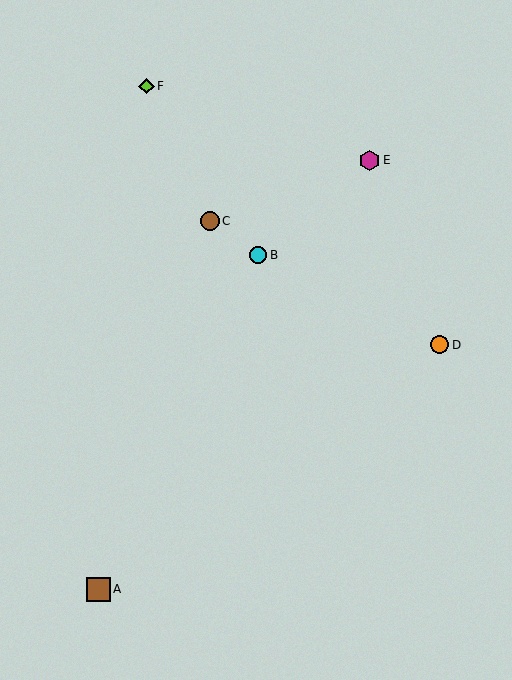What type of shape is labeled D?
Shape D is an orange circle.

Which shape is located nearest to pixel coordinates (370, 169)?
The magenta hexagon (labeled E) at (370, 160) is nearest to that location.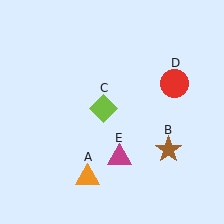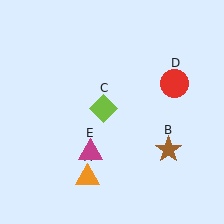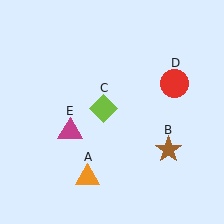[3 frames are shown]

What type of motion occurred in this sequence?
The magenta triangle (object E) rotated clockwise around the center of the scene.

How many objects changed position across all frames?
1 object changed position: magenta triangle (object E).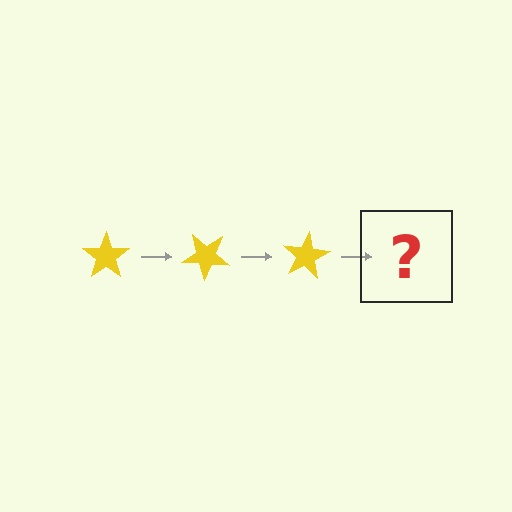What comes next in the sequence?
The next element should be a yellow star rotated 120 degrees.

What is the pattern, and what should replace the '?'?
The pattern is that the star rotates 40 degrees each step. The '?' should be a yellow star rotated 120 degrees.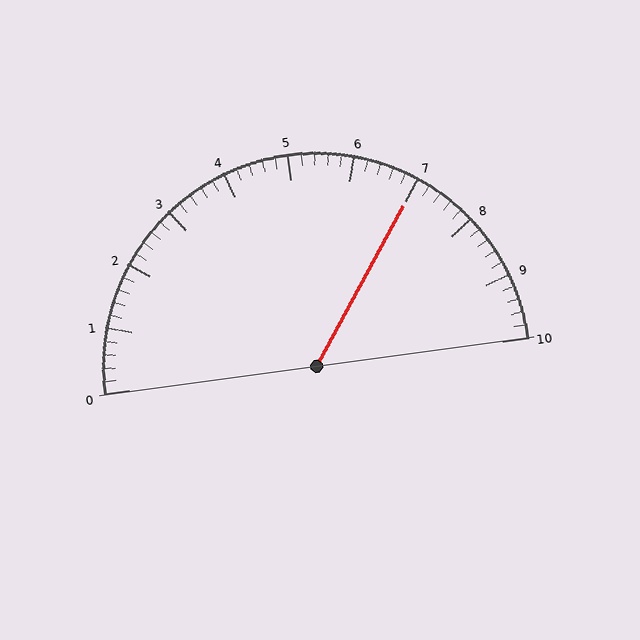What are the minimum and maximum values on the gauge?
The gauge ranges from 0 to 10.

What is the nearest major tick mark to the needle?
The nearest major tick mark is 7.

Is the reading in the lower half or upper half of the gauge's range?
The reading is in the upper half of the range (0 to 10).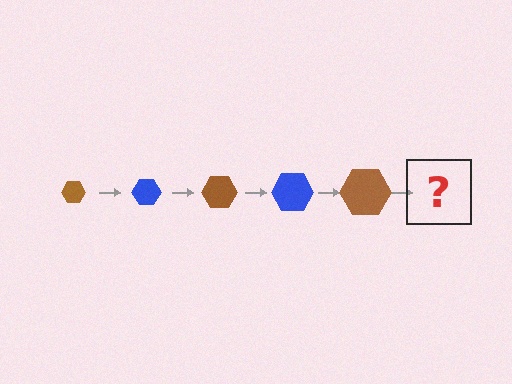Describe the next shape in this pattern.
It should be a blue hexagon, larger than the previous one.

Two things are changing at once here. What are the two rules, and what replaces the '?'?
The two rules are that the hexagon grows larger each step and the color cycles through brown and blue. The '?' should be a blue hexagon, larger than the previous one.